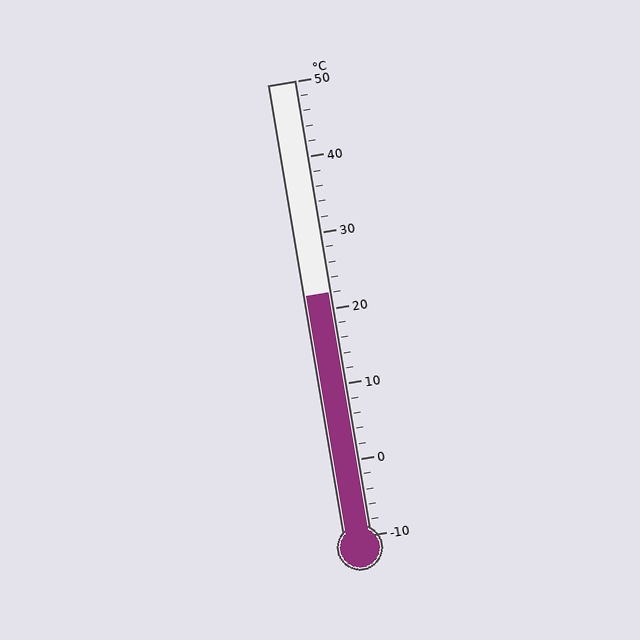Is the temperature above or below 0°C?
The temperature is above 0°C.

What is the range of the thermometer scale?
The thermometer scale ranges from -10°C to 50°C.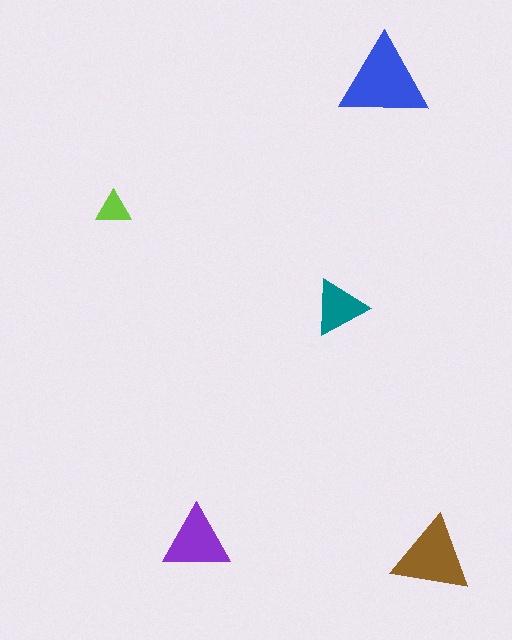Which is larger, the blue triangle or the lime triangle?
The blue one.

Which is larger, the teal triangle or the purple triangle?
The purple one.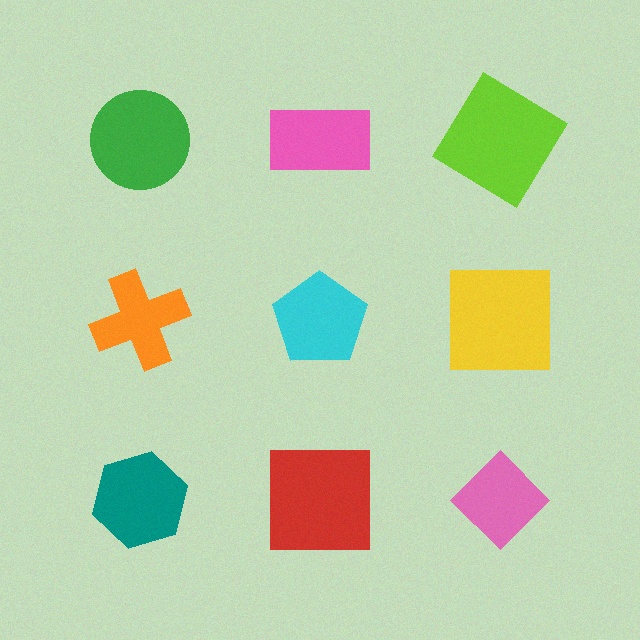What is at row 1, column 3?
A lime diamond.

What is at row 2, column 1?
An orange cross.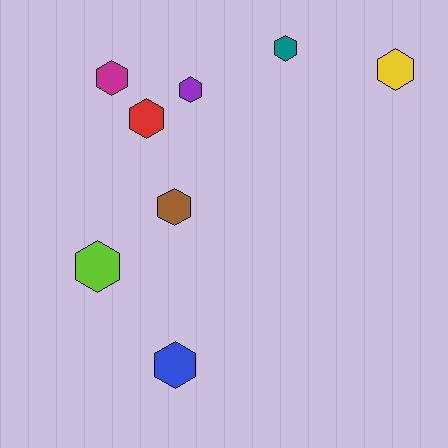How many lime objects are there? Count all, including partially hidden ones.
There is 1 lime object.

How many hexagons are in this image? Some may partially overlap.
There are 8 hexagons.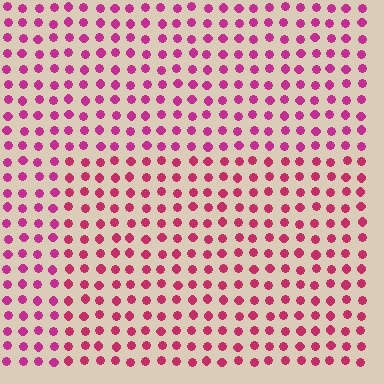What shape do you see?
I see a rectangle.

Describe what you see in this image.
The image is filled with small magenta elements in a uniform arrangement. A rectangle-shaped region is visible where the elements are tinted to a slightly different hue, forming a subtle color boundary.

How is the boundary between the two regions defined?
The boundary is defined purely by a slight shift in hue (about 18 degrees). Spacing, size, and orientation are identical on both sides.